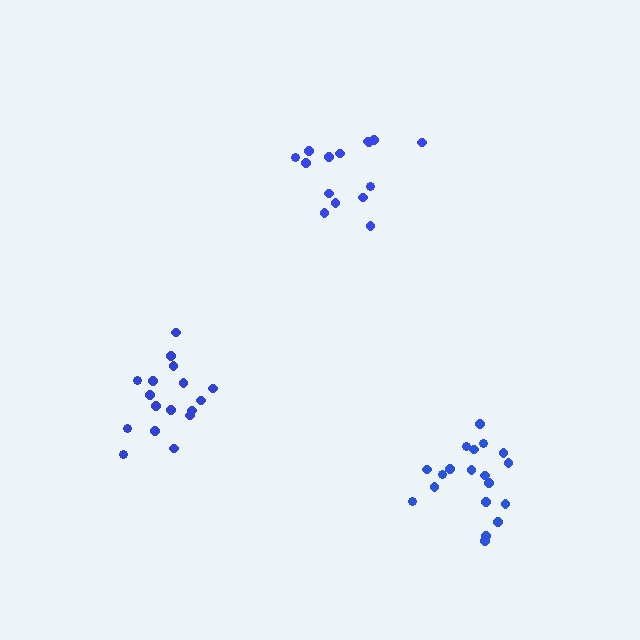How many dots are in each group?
Group 1: 19 dots, Group 2: 17 dots, Group 3: 15 dots (51 total).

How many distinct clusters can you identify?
There are 3 distinct clusters.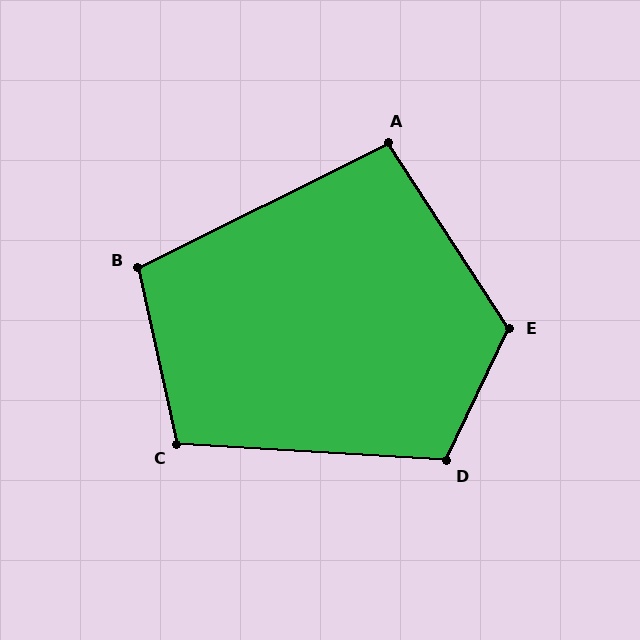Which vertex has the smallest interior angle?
A, at approximately 97 degrees.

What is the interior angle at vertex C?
Approximately 106 degrees (obtuse).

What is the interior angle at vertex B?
Approximately 104 degrees (obtuse).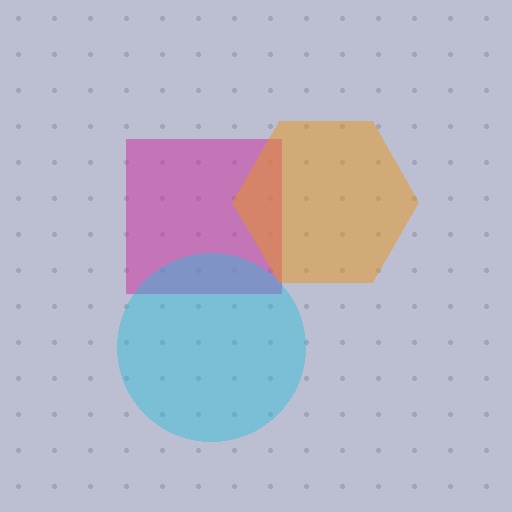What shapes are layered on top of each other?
The layered shapes are: a magenta square, a cyan circle, an orange hexagon.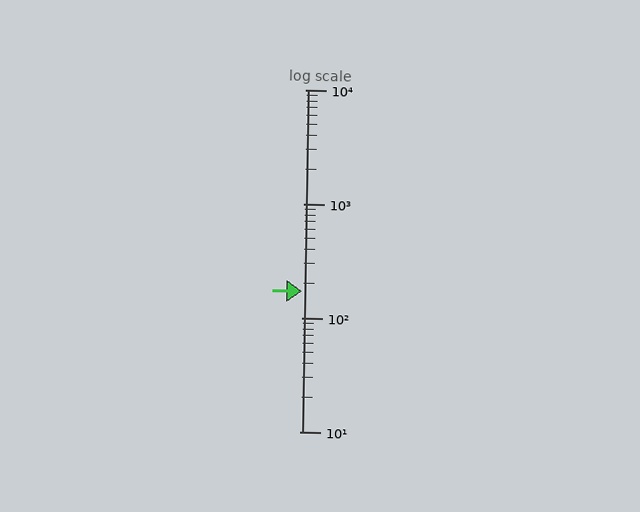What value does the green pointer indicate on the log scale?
The pointer indicates approximately 170.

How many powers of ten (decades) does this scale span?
The scale spans 3 decades, from 10 to 10000.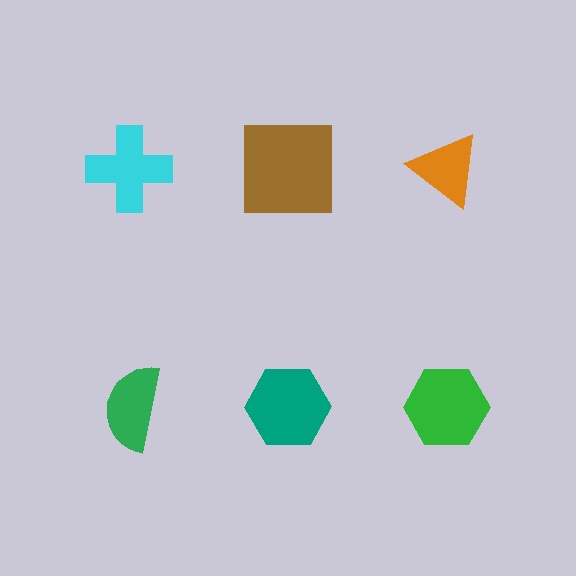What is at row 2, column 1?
A green semicircle.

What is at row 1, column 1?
A cyan cross.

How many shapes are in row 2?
3 shapes.